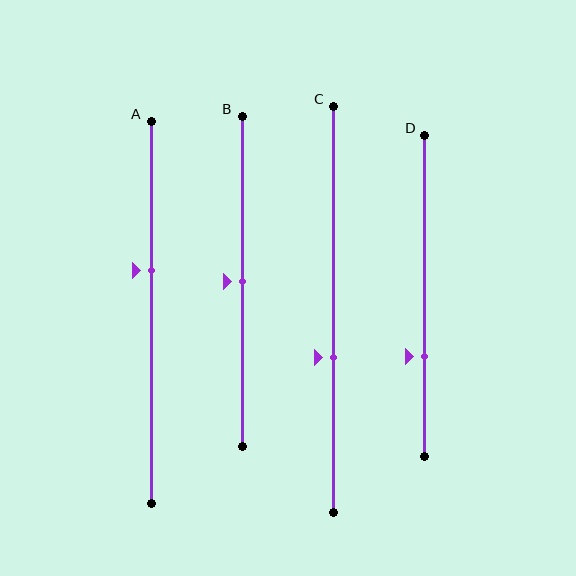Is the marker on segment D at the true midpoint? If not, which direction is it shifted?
No, the marker on segment D is shifted downward by about 19% of the segment length.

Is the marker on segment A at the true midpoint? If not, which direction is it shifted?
No, the marker on segment A is shifted upward by about 11% of the segment length.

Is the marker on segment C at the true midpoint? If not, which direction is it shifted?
No, the marker on segment C is shifted downward by about 12% of the segment length.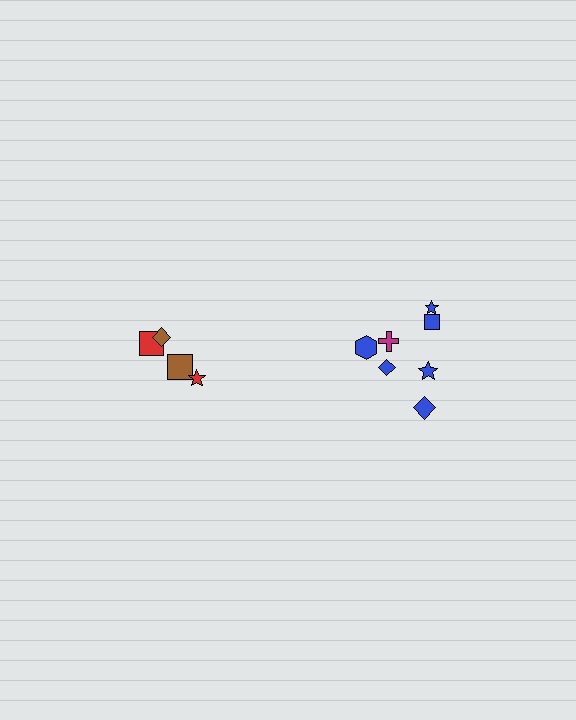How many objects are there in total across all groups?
There are 11 objects.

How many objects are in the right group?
There are 7 objects.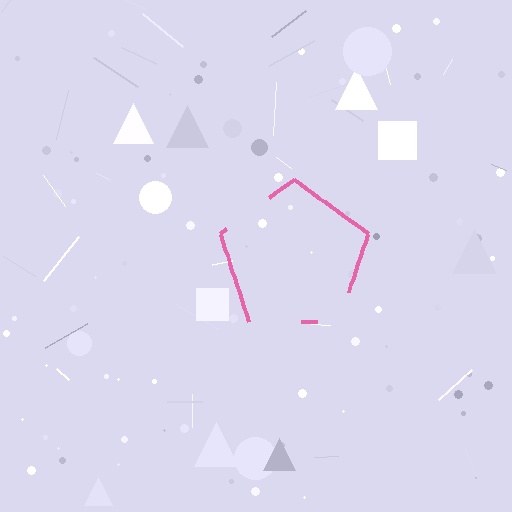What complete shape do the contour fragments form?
The contour fragments form a pentagon.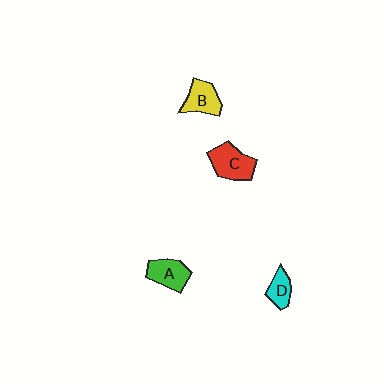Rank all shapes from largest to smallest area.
From largest to smallest: C (red), A (green), B (yellow), D (cyan).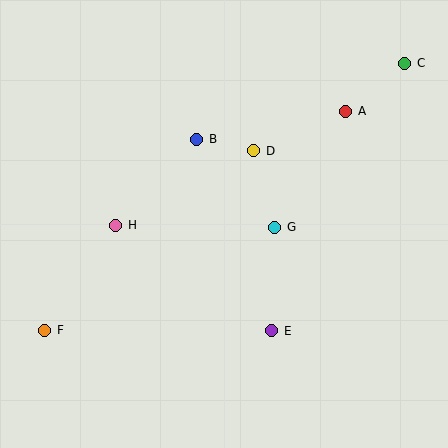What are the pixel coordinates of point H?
Point H is at (116, 225).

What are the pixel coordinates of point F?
Point F is at (45, 331).